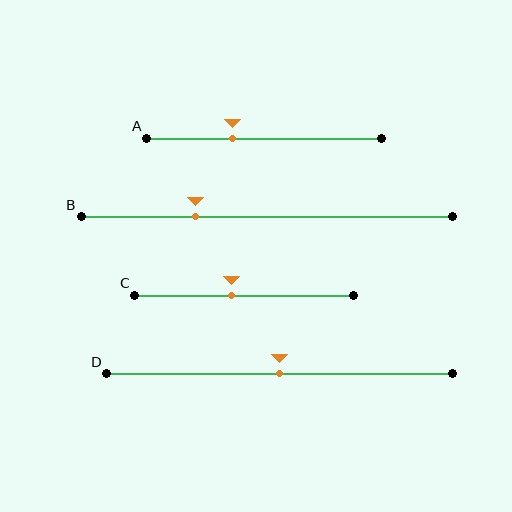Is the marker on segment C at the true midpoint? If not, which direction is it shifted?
No, the marker on segment C is shifted to the left by about 6% of the segment length.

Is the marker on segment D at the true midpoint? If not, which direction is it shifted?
Yes, the marker on segment D is at the true midpoint.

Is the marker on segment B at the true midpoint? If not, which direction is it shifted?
No, the marker on segment B is shifted to the left by about 19% of the segment length.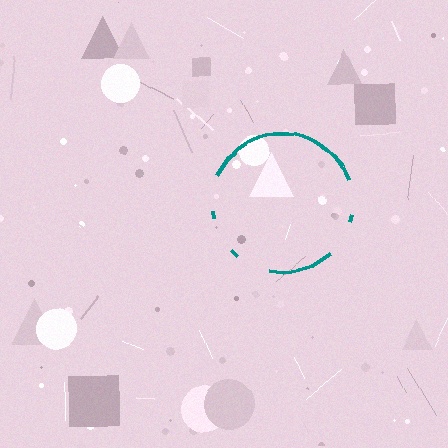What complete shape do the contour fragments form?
The contour fragments form a circle.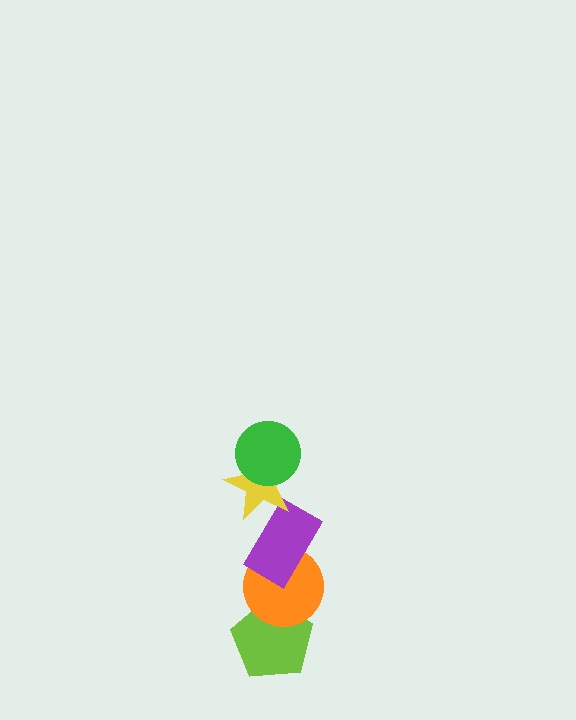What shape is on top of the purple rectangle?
The yellow star is on top of the purple rectangle.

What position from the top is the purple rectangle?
The purple rectangle is 3rd from the top.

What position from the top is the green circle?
The green circle is 1st from the top.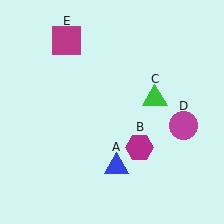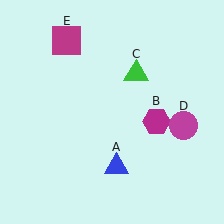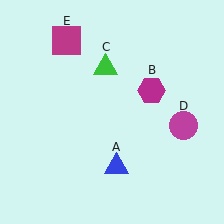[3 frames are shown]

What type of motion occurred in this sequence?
The magenta hexagon (object B), green triangle (object C) rotated counterclockwise around the center of the scene.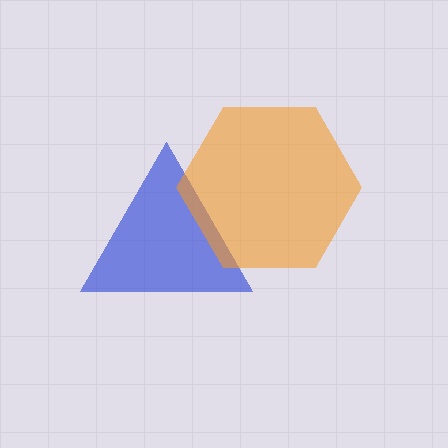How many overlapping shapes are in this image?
There are 2 overlapping shapes in the image.